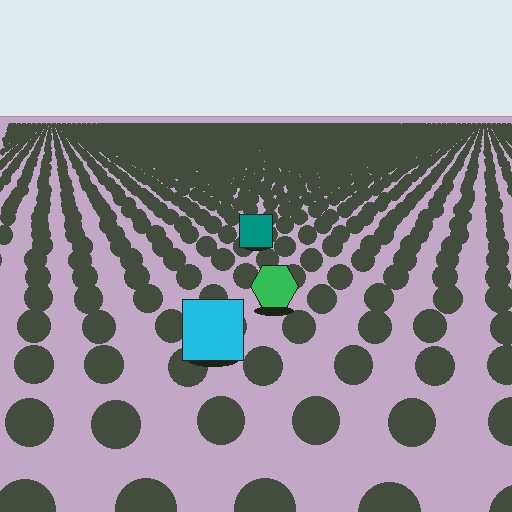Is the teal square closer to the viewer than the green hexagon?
No. The green hexagon is closer — you can tell from the texture gradient: the ground texture is coarser near it.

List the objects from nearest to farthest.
From nearest to farthest: the cyan square, the green hexagon, the teal square.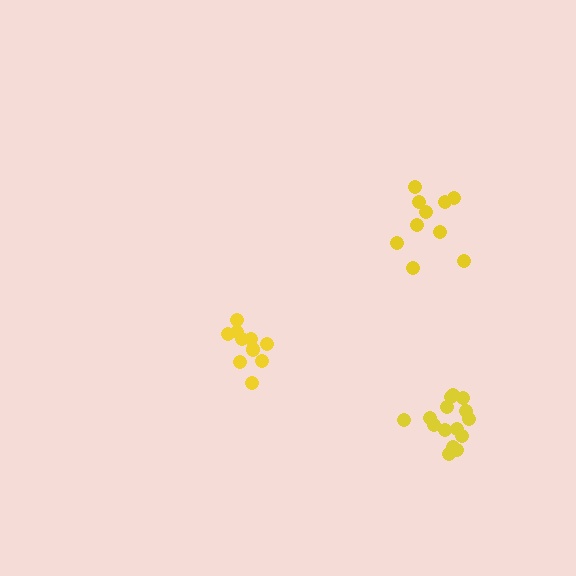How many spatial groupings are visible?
There are 3 spatial groupings.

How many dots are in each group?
Group 1: 10 dots, Group 2: 10 dots, Group 3: 15 dots (35 total).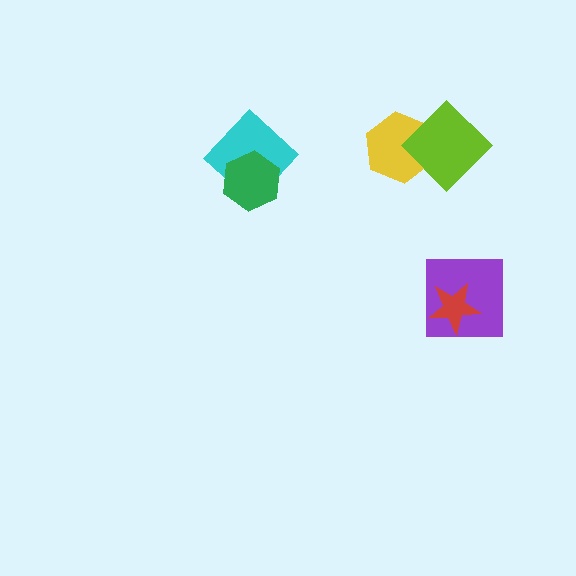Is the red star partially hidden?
No, no other shape covers it.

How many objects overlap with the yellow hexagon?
1 object overlaps with the yellow hexagon.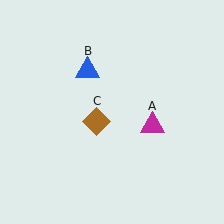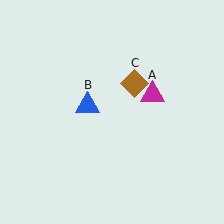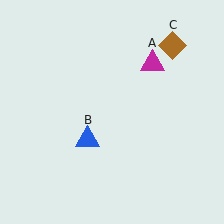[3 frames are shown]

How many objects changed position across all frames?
3 objects changed position: magenta triangle (object A), blue triangle (object B), brown diamond (object C).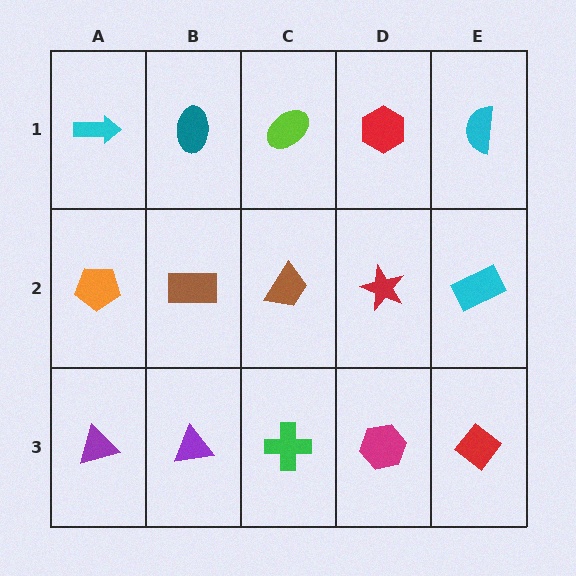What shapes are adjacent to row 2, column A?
A cyan arrow (row 1, column A), a purple triangle (row 3, column A), a brown rectangle (row 2, column B).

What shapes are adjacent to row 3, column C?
A brown trapezoid (row 2, column C), a purple triangle (row 3, column B), a magenta hexagon (row 3, column D).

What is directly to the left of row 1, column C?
A teal ellipse.